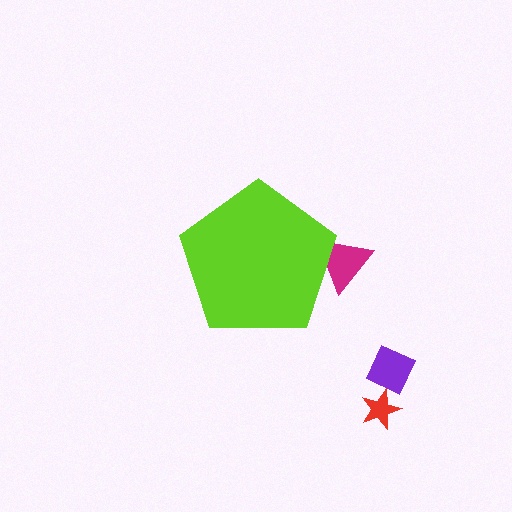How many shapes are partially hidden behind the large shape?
1 shape is partially hidden.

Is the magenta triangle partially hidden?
Yes, the magenta triangle is partially hidden behind the lime pentagon.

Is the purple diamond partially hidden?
No, the purple diamond is fully visible.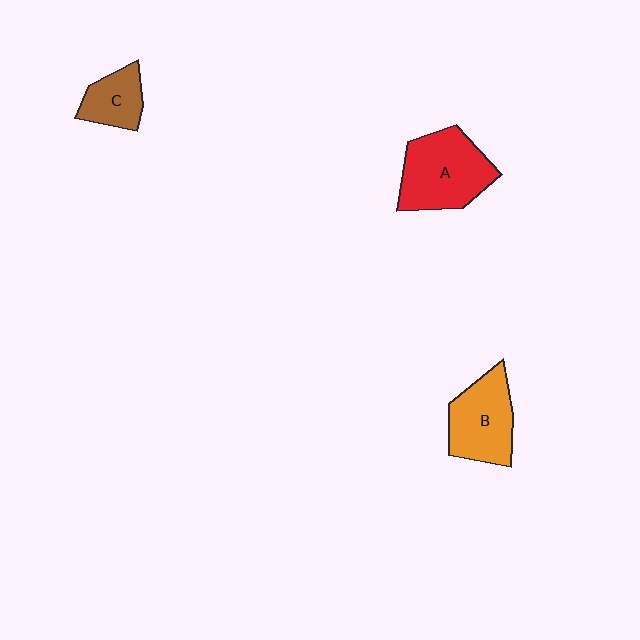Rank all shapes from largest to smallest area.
From largest to smallest: A (red), B (orange), C (brown).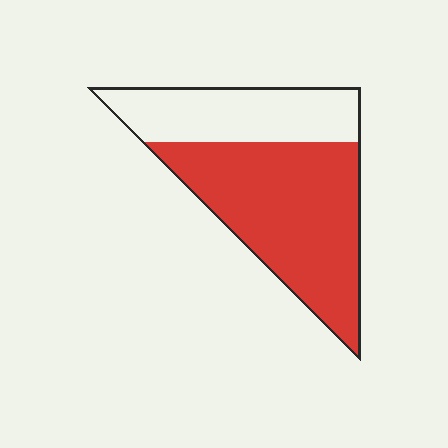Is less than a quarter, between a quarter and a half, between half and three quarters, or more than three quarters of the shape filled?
Between half and three quarters.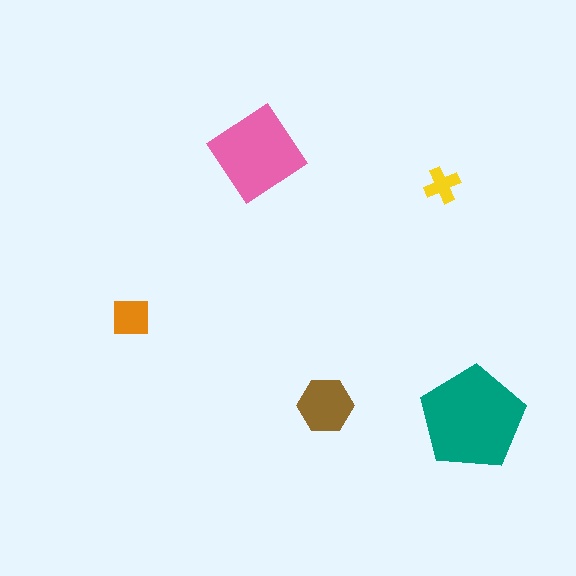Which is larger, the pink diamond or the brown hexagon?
The pink diamond.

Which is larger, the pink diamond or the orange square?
The pink diamond.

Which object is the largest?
The teal pentagon.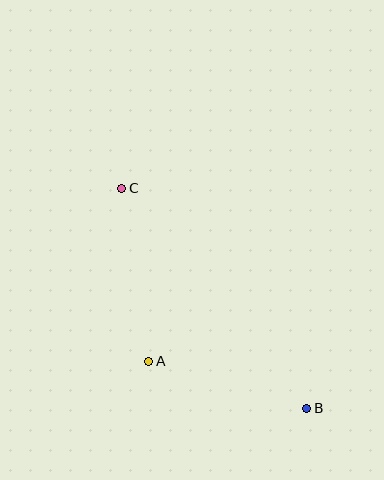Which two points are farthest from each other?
Points B and C are farthest from each other.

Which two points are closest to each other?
Points A and B are closest to each other.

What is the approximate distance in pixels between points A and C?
The distance between A and C is approximately 175 pixels.